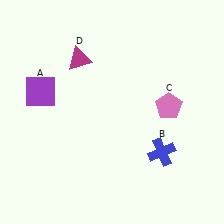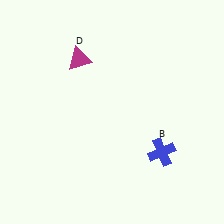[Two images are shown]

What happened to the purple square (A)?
The purple square (A) was removed in Image 2. It was in the top-left area of Image 1.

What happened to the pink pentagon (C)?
The pink pentagon (C) was removed in Image 2. It was in the top-right area of Image 1.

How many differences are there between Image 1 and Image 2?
There are 2 differences between the two images.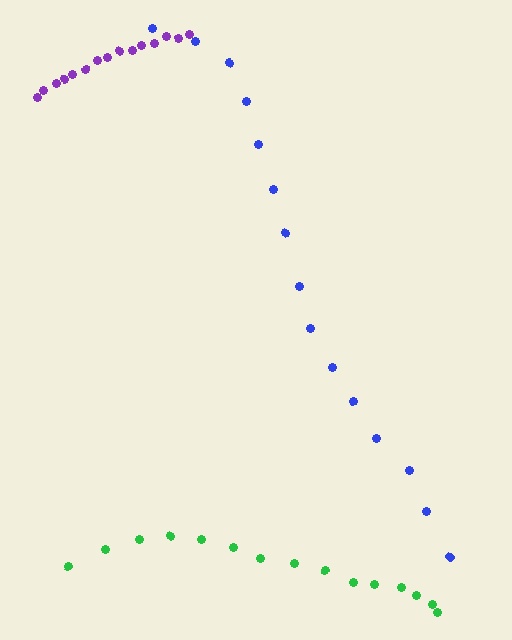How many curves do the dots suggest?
There are 3 distinct paths.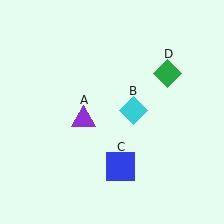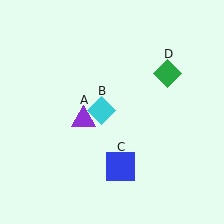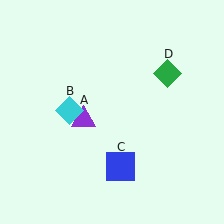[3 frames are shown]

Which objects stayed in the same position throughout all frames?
Purple triangle (object A) and blue square (object C) and green diamond (object D) remained stationary.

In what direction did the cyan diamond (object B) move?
The cyan diamond (object B) moved left.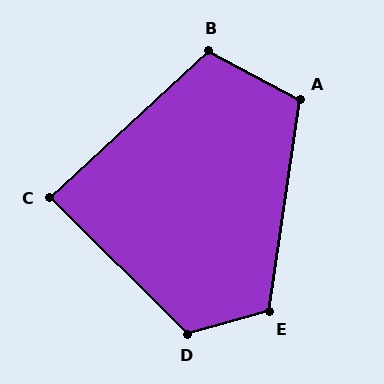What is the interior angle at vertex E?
Approximately 114 degrees (obtuse).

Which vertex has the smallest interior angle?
C, at approximately 88 degrees.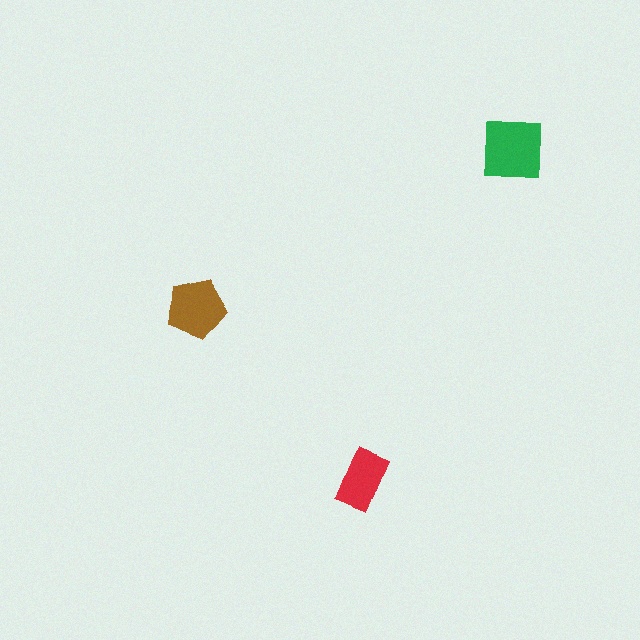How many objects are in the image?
There are 3 objects in the image.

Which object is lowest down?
The red rectangle is bottommost.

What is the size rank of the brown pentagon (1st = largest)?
2nd.